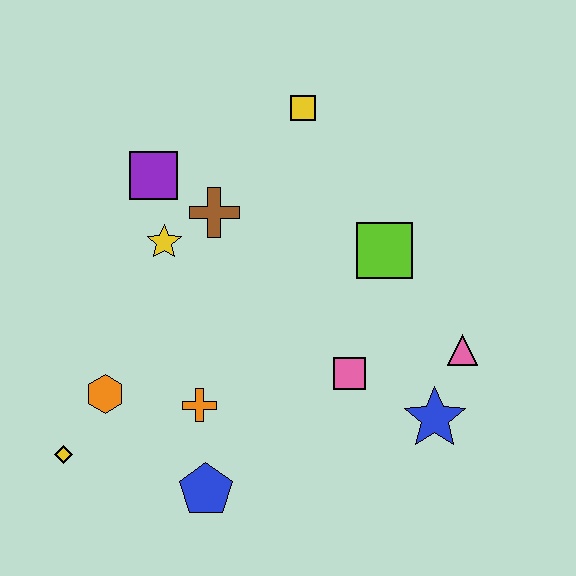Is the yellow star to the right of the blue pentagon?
No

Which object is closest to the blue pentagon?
The orange cross is closest to the blue pentagon.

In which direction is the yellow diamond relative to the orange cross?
The yellow diamond is to the left of the orange cross.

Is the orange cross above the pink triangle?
No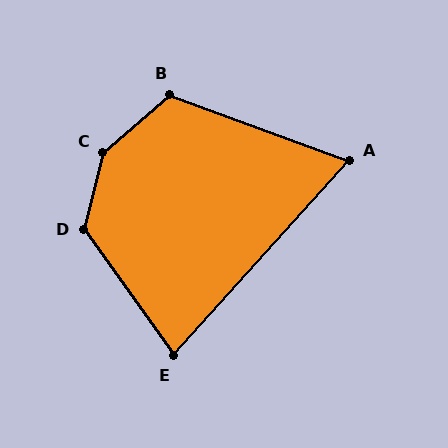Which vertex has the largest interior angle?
C, at approximately 145 degrees.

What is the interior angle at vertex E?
Approximately 78 degrees (acute).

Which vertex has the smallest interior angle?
A, at approximately 68 degrees.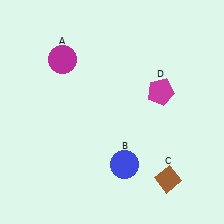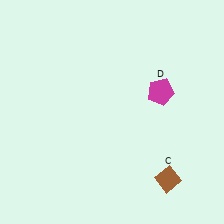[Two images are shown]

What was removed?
The magenta circle (A), the blue circle (B) were removed in Image 2.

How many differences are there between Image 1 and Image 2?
There are 2 differences between the two images.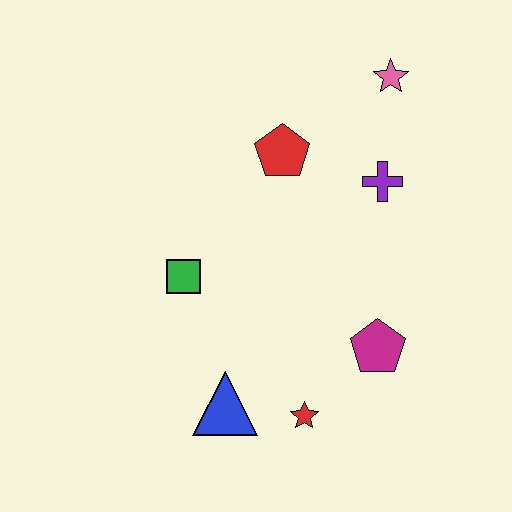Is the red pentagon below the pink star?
Yes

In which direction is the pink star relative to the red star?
The pink star is above the red star.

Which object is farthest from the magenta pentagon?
The pink star is farthest from the magenta pentagon.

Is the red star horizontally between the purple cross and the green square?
Yes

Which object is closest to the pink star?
The purple cross is closest to the pink star.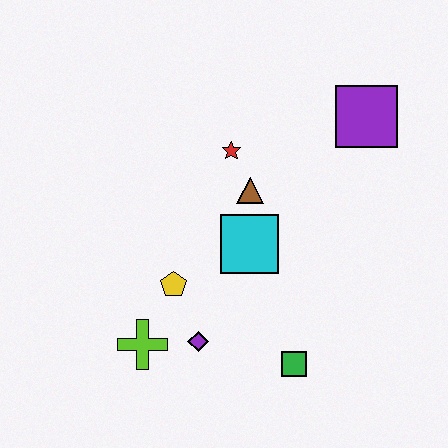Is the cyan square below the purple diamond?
No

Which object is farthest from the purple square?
The lime cross is farthest from the purple square.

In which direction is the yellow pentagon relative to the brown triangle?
The yellow pentagon is below the brown triangle.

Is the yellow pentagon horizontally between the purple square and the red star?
No